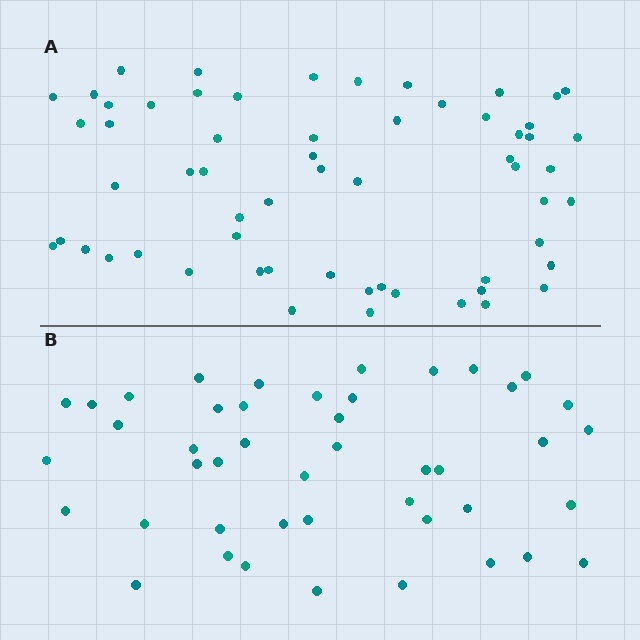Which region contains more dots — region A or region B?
Region A (the top region) has more dots.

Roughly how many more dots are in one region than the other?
Region A has approximately 15 more dots than region B.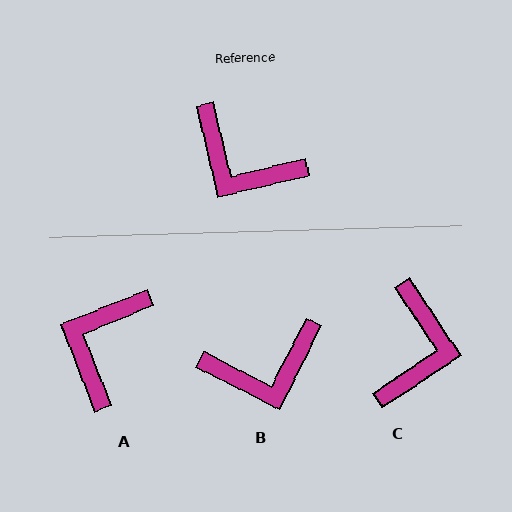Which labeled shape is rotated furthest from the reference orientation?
C, about 110 degrees away.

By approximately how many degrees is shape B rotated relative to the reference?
Approximately 50 degrees counter-clockwise.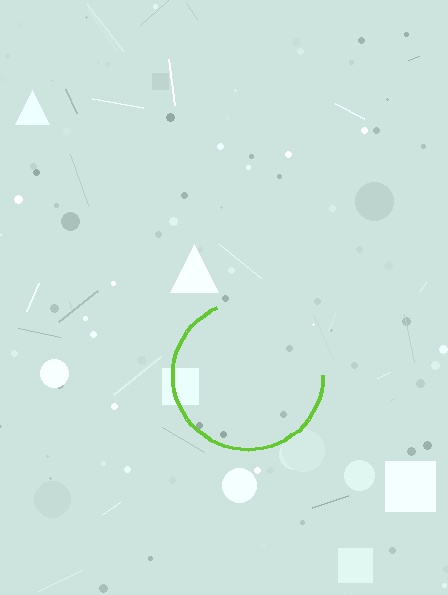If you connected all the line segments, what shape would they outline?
They would outline a circle.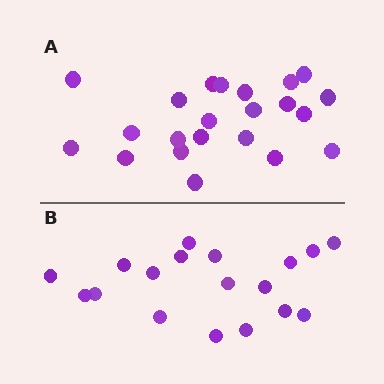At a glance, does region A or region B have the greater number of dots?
Region A (the top region) has more dots.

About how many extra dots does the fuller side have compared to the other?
Region A has about 4 more dots than region B.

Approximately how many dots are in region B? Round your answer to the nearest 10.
About 20 dots. (The exact count is 18, which rounds to 20.)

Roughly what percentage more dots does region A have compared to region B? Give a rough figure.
About 20% more.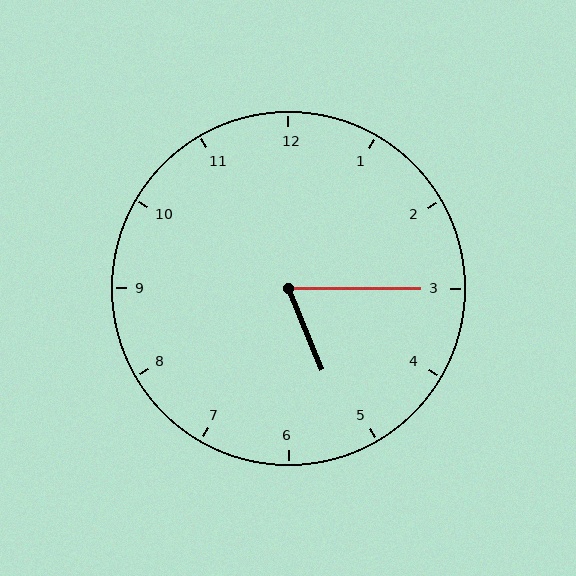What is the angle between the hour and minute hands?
Approximately 68 degrees.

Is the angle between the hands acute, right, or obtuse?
It is acute.